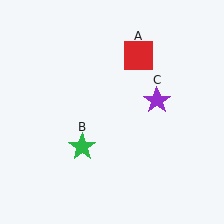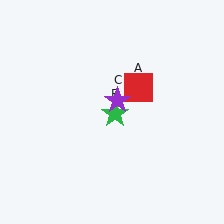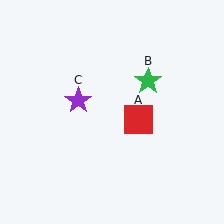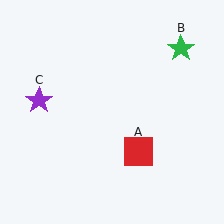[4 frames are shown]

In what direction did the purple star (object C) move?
The purple star (object C) moved left.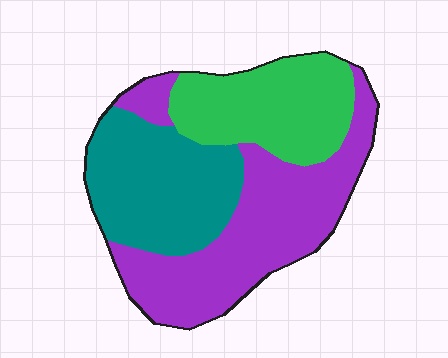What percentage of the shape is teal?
Teal covers 30% of the shape.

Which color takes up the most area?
Purple, at roughly 45%.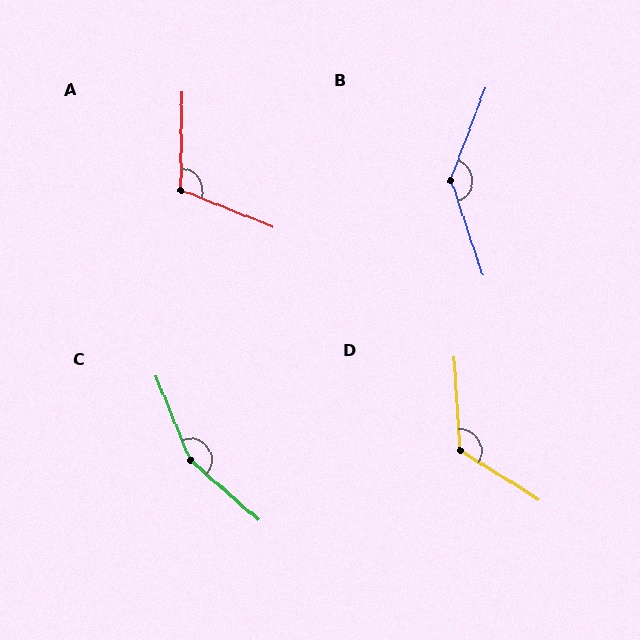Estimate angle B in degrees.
Approximately 141 degrees.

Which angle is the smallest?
A, at approximately 111 degrees.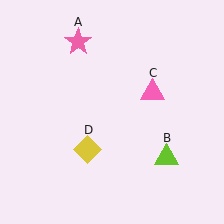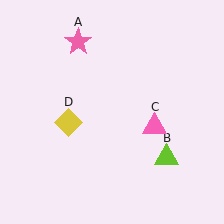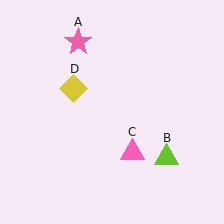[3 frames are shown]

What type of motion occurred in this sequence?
The pink triangle (object C), yellow diamond (object D) rotated clockwise around the center of the scene.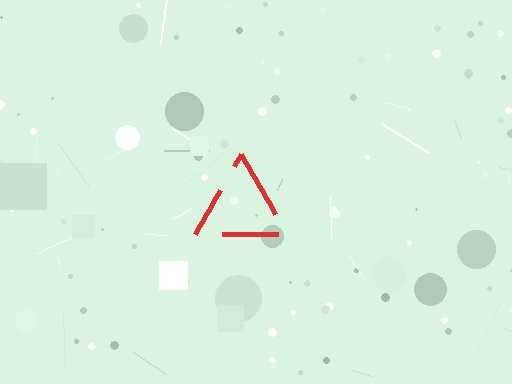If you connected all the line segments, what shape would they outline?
They would outline a triangle.